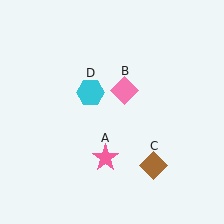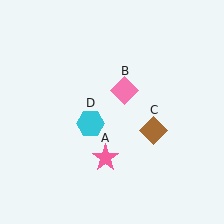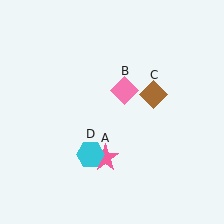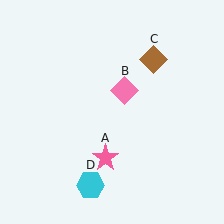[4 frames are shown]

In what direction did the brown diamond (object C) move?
The brown diamond (object C) moved up.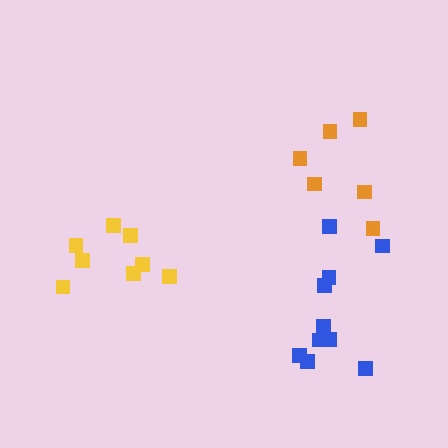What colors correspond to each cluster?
The clusters are colored: orange, yellow, blue.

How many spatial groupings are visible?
There are 3 spatial groupings.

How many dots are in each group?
Group 1: 6 dots, Group 2: 8 dots, Group 3: 10 dots (24 total).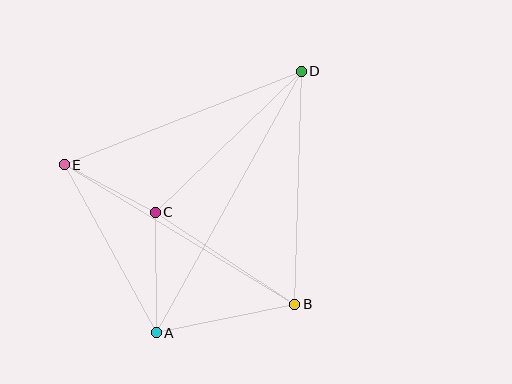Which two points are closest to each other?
Points C and E are closest to each other.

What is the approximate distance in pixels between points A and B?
The distance between A and B is approximately 141 pixels.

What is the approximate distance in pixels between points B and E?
The distance between B and E is approximately 269 pixels.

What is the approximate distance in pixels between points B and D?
The distance between B and D is approximately 233 pixels.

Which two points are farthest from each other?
Points A and D are farthest from each other.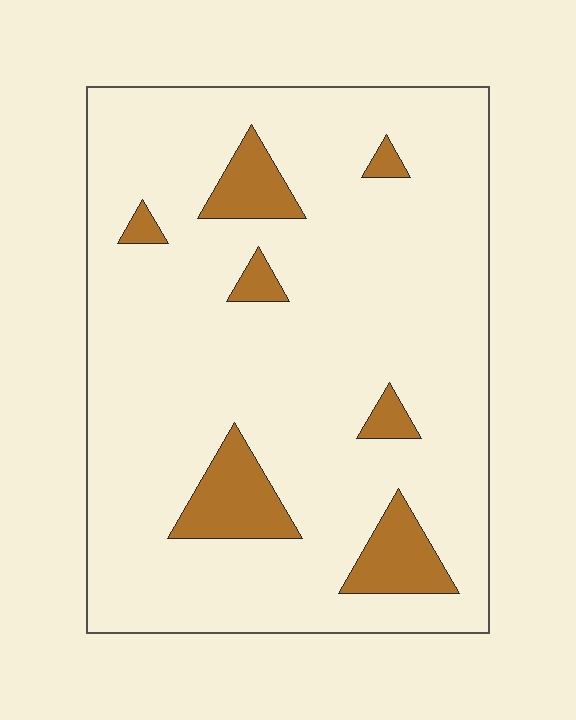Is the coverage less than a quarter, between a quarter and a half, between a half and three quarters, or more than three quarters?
Less than a quarter.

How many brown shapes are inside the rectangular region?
7.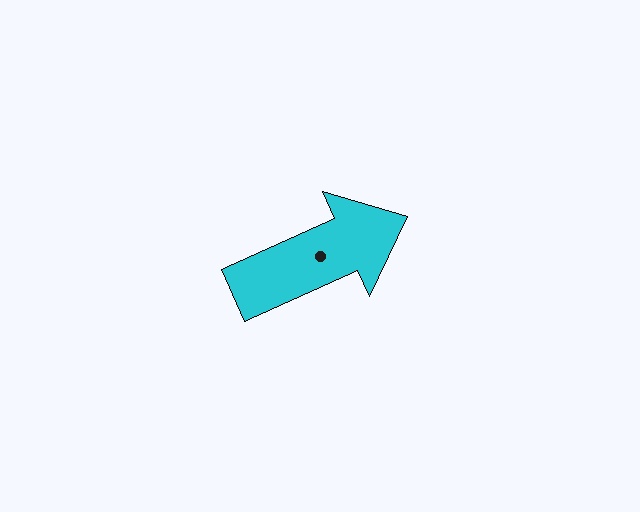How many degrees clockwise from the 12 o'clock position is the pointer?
Approximately 66 degrees.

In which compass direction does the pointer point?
Northeast.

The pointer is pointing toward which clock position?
Roughly 2 o'clock.